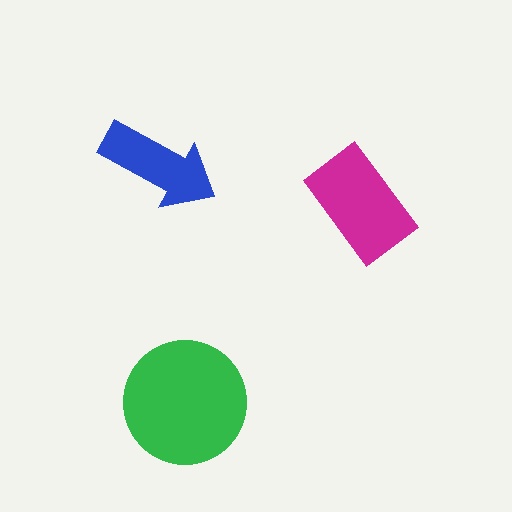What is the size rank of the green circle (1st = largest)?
1st.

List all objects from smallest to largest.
The blue arrow, the magenta rectangle, the green circle.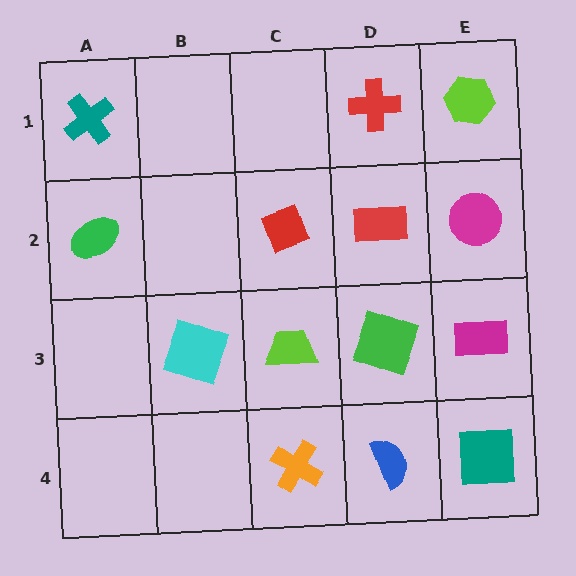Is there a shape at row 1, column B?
No, that cell is empty.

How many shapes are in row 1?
3 shapes.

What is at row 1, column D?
A red cross.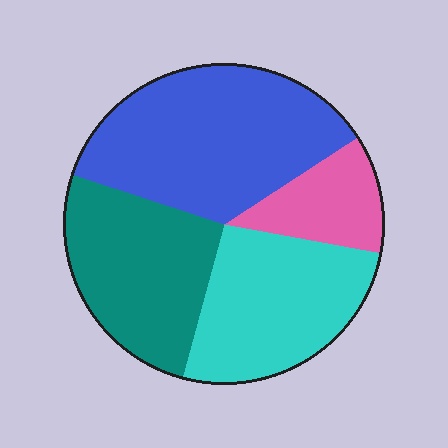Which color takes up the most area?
Blue, at roughly 35%.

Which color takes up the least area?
Pink, at roughly 10%.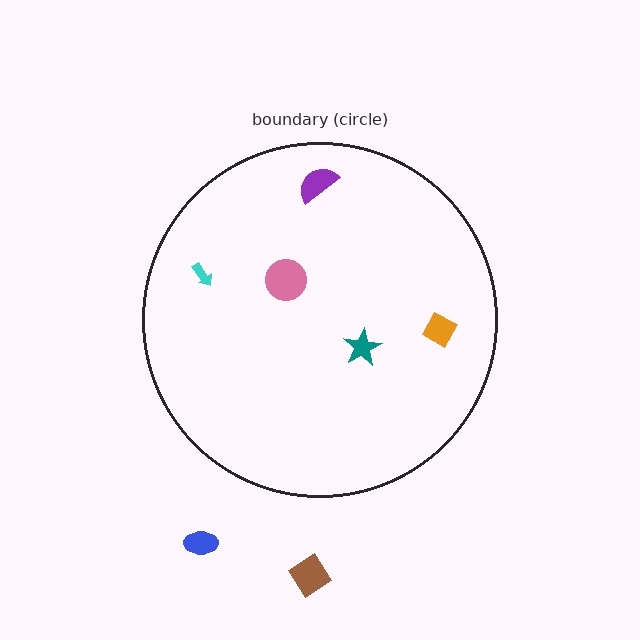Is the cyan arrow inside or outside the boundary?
Inside.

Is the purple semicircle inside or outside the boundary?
Inside.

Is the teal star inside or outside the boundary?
Inside.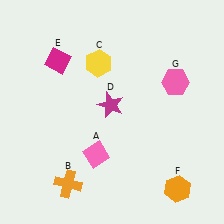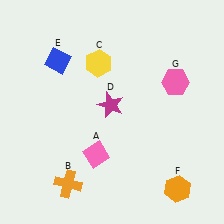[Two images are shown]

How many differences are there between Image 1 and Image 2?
There is 1 difference between the two images.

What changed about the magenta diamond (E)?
In Image 1, E is magenta. In Image 2, it changed to blue.